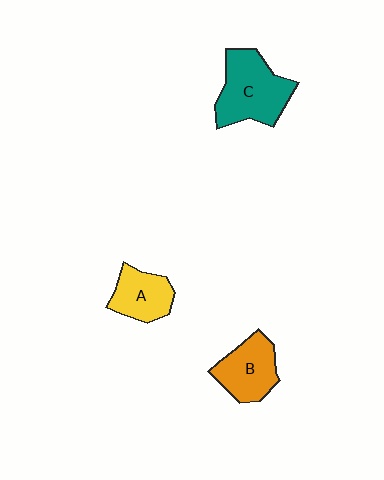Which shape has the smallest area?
Shape A (yellow).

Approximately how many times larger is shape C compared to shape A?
Approximately 1.6 times.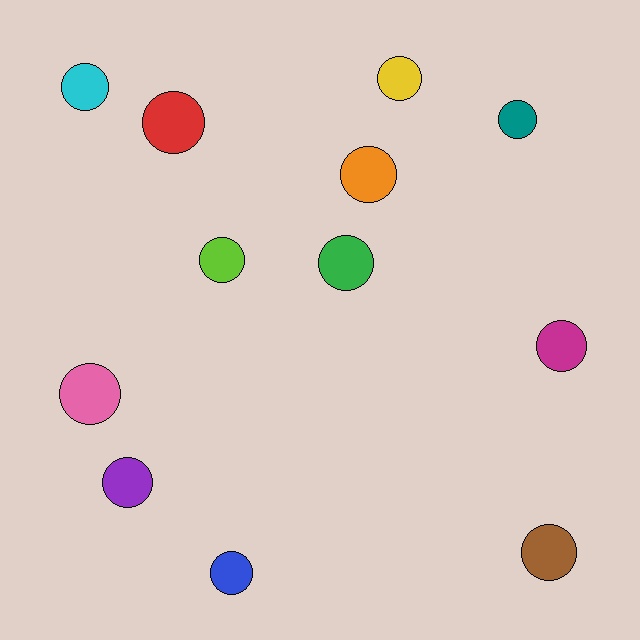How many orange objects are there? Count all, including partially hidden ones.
There is 1 orange object.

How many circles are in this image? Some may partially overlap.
There are 12 circles.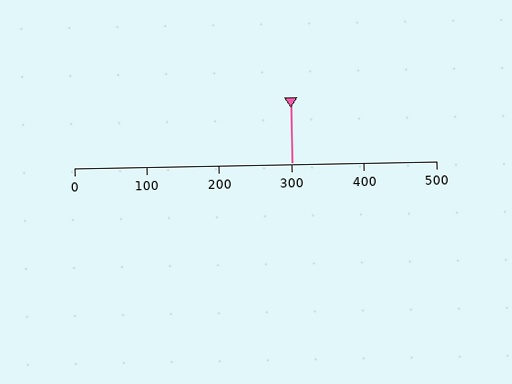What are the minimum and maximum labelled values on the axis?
The axis runs from 0 to 500.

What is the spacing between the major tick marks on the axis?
The major ticks are spaced 100 apart.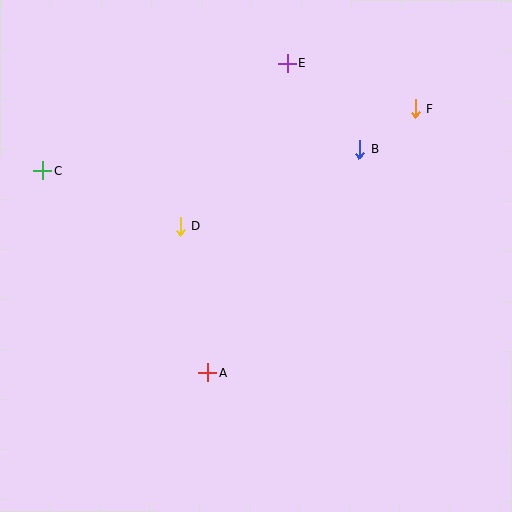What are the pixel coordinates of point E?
Point E is at (287, 64).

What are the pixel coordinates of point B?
Point B is at (359, 149).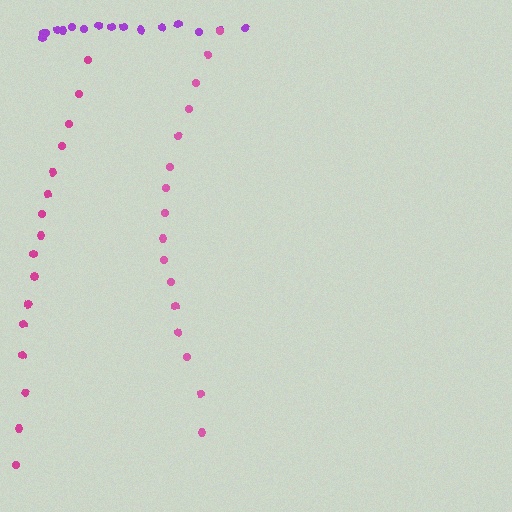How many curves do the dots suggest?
There are 3 distinct paths.